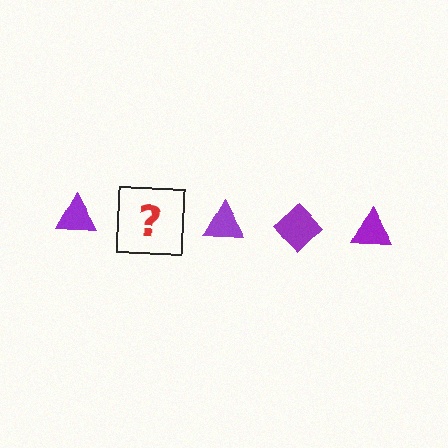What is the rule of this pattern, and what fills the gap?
The rule is that the pattern cycles through triangle, diamond shapes in purple. The gap should be filled with a purple diamond.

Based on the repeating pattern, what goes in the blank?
The blank should be a purple diamond.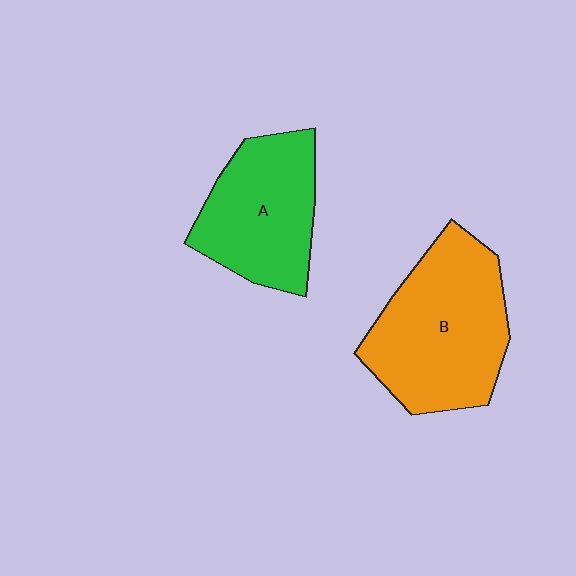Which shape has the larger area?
Shape B (orange).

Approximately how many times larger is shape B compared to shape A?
Approximately 1.3 times.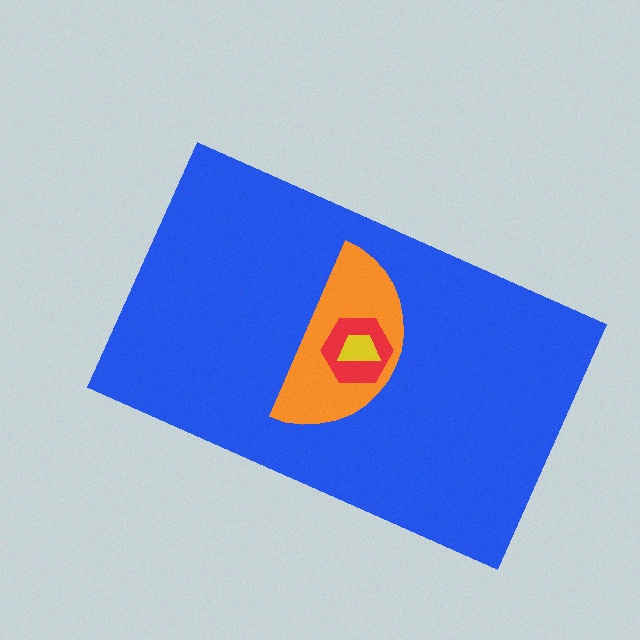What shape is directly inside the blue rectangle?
The orange semicircle.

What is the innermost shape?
The yellow trapezoid.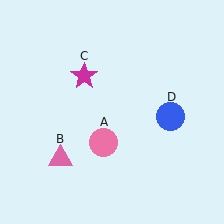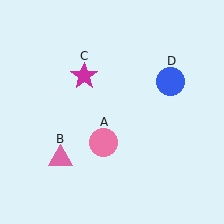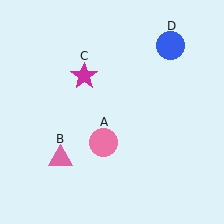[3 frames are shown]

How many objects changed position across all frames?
1 object changed position: blue circle (object D).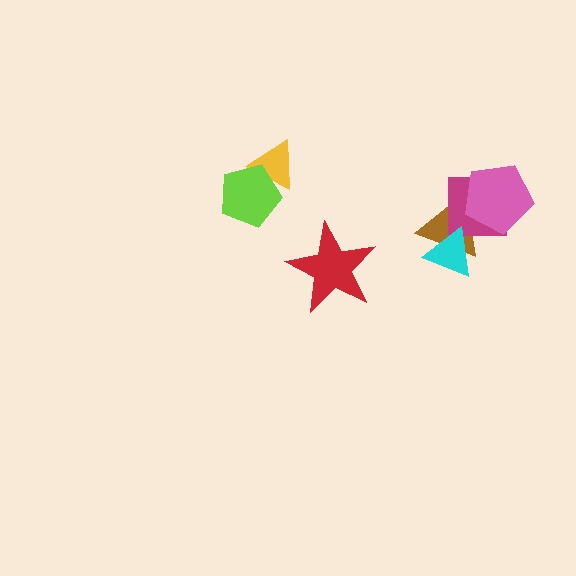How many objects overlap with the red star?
0 objects overlap with the red star.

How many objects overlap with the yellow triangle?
1 object overlaps with the yellow triangle.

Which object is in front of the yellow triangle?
The lime pentagon is in front of the yellow triangle.